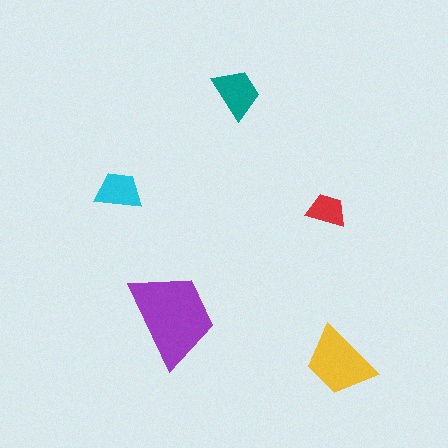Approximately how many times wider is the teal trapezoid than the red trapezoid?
About 1.5 times wider.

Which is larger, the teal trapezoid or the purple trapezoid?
The purple one.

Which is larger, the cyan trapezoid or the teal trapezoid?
The teal one.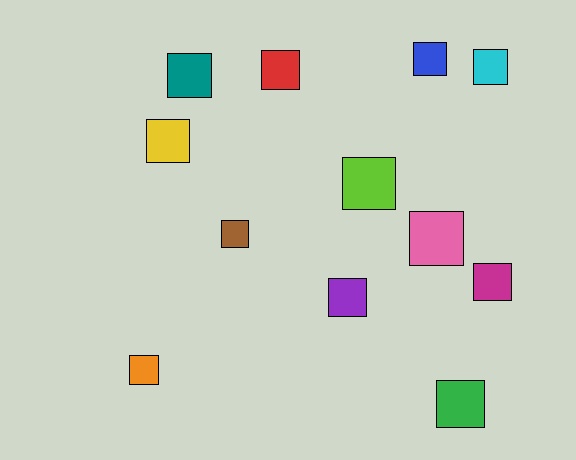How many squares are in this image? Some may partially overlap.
There are 12 squares.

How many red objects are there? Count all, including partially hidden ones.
There is 1 red object.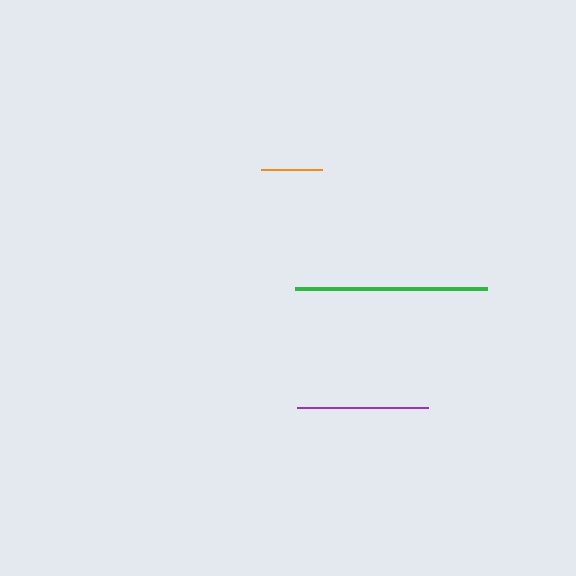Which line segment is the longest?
The green line is the longest at approximately 192 pixels.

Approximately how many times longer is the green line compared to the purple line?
The green line is approximately 1.5 times the length of the purple line.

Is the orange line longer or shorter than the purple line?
The purple line is longer than the orange line.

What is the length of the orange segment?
The orange segment is approximately 61 pixels long.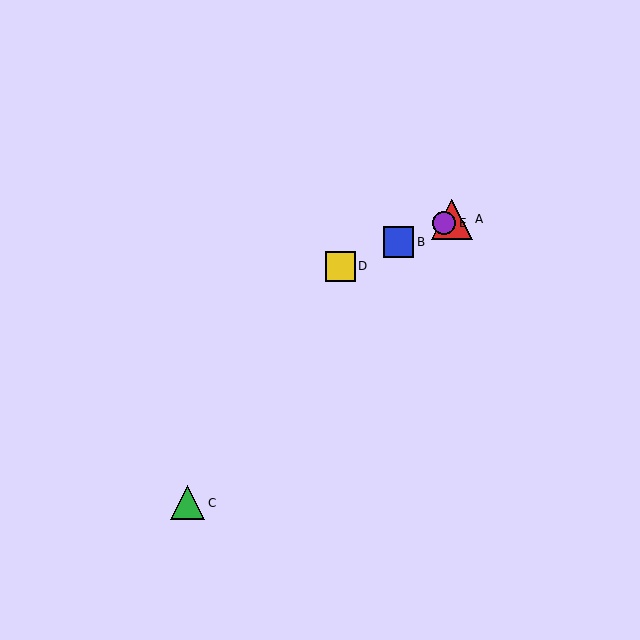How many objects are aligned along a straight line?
4 objects (A, B, D, E) are aligned along a straight line.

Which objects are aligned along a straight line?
Objects A, B, D, E are aligned along a straight line.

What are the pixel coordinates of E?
Object E is at (444, 223).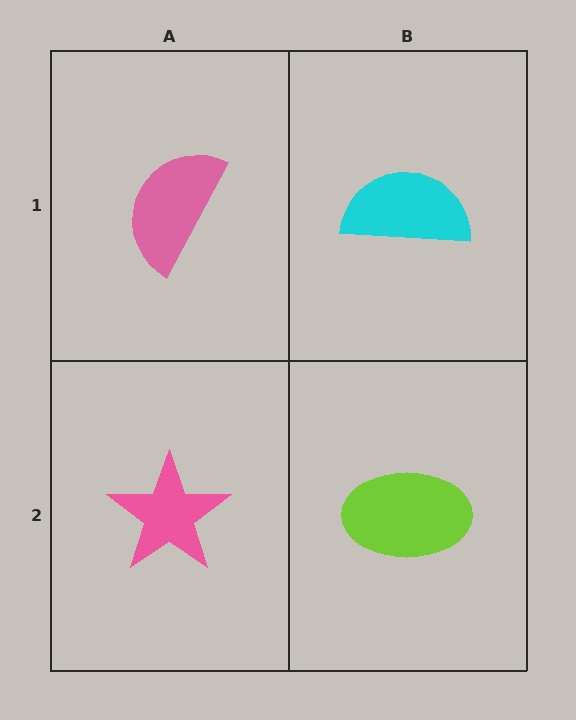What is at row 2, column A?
A pink star.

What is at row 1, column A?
A pink semicircle.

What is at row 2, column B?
A lime ellipse.